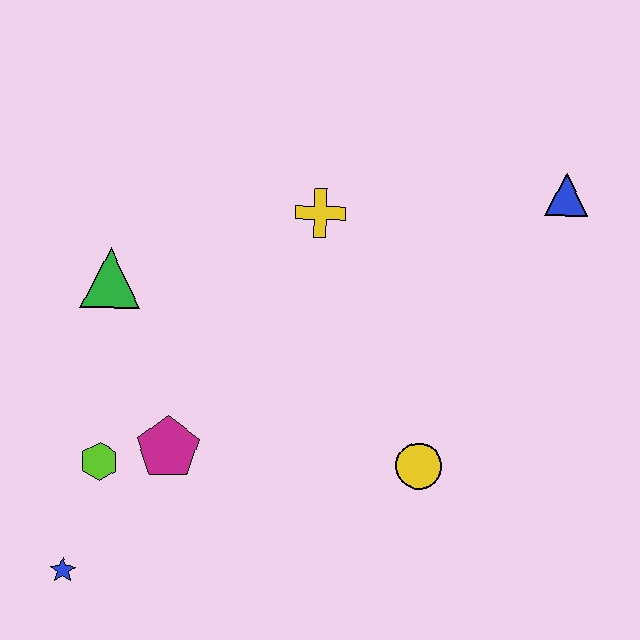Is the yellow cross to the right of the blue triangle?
No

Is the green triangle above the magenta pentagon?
Yes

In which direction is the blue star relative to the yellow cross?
The blue star is below the yellow cross.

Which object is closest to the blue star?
The lime hexagon is closest to the blue star.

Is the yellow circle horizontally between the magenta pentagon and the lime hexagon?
No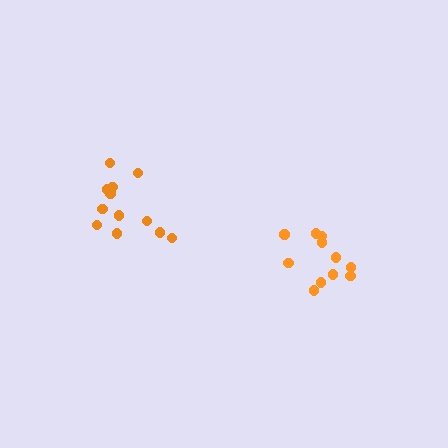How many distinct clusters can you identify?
There are 2 distinct clusters.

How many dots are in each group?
Group 1: 12 dots, Group 2: 11 dots (23 total).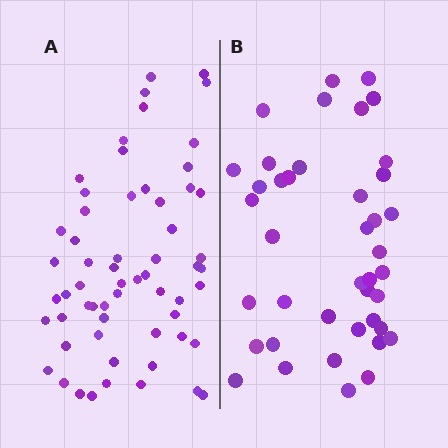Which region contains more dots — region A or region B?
Region A (the left region) has more dots.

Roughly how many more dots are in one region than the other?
Region A has approximately 20 more dots than region B.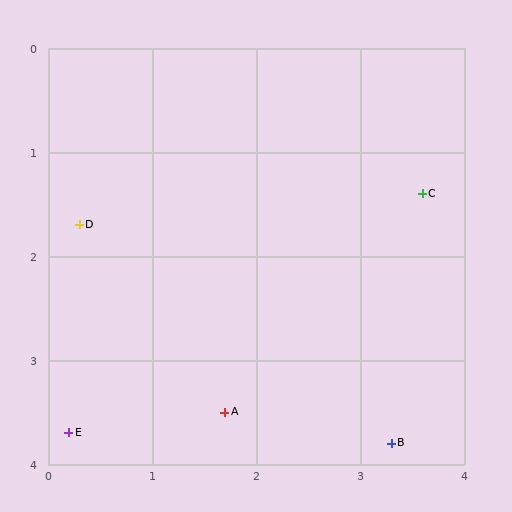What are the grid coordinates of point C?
Point C is at approximately (3.6, 1.4).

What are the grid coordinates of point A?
Point A is at approximately (1.7, 3.5).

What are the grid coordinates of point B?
Point B is at approximately (3.3, 3.8).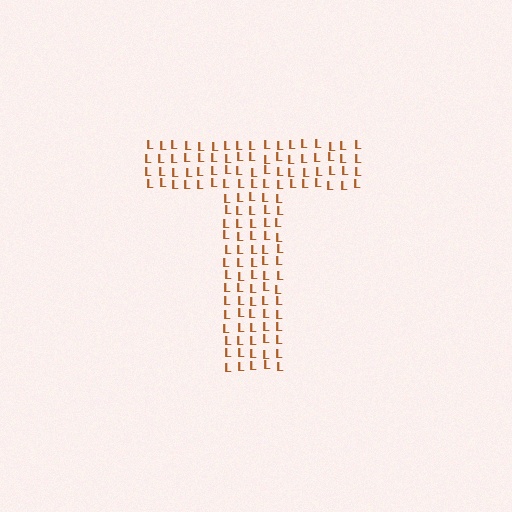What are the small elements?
The small elements are letter L's.